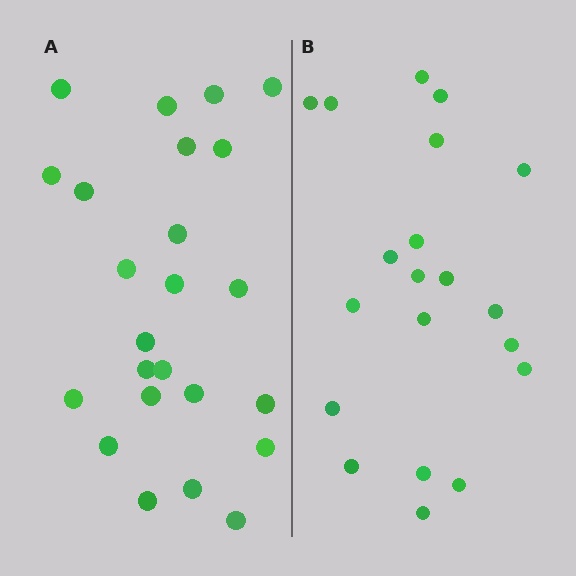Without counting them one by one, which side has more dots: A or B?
Region A (the left region) has more dots.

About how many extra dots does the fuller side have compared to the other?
Region A has about 4 more dots than region B.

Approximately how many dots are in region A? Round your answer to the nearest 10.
About 20 dots. (The exact count is 24, which rounds to 20.)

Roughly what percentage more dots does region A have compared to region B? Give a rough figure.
About 20% more.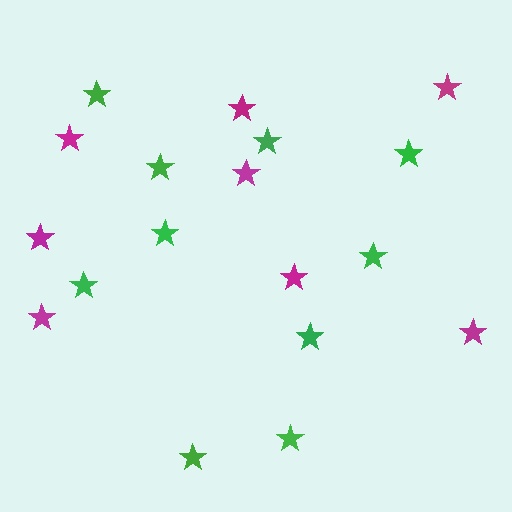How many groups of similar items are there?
There are 2 groups: one group of magenta stars (8) and one group of green stars (10).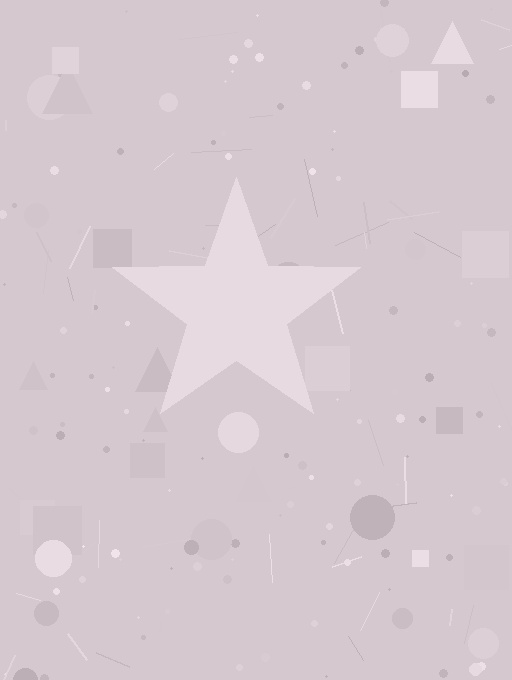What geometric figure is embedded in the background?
A star is embedded in the background.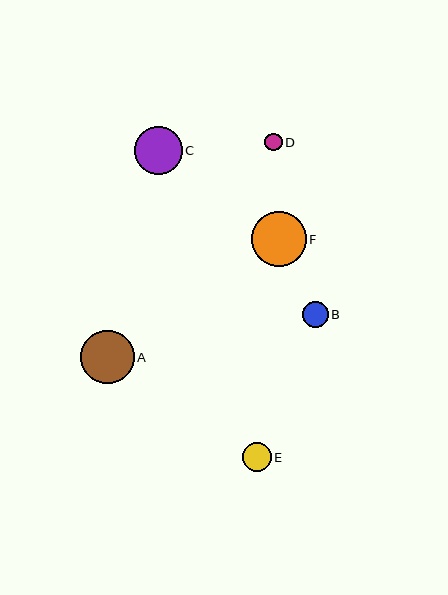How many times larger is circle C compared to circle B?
Circle C is approximately 1.9 times the size of circle B.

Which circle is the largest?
Circle F is the largest with a size of approximately 54 pixels.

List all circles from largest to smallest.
From largest to smallest: F, A, C, E, B, D.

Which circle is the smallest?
Circle D is the smallest with a size of approximately 17 pixels.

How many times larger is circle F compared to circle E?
Circle F is approximately 1.9 times the size of circle E.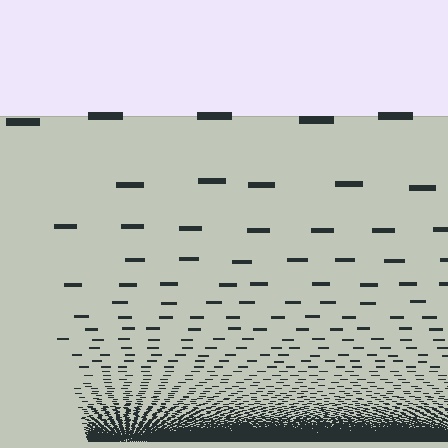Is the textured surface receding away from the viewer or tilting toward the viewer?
The surface appears to tilt toward the viewer. Texture elements get larger and sparser toward the top.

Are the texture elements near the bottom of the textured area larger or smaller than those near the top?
Smaller. The gradient is inverted — elements near the bottom are smaller and denser.